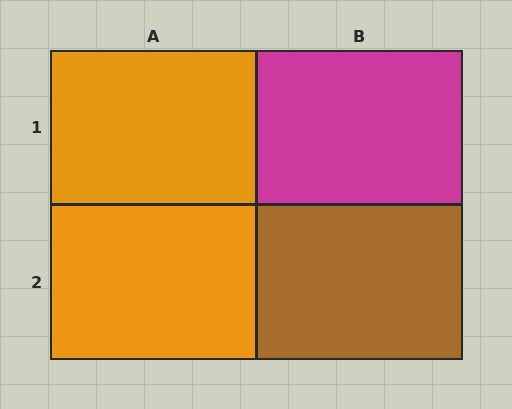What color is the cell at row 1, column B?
Magenta.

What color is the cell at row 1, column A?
Orange.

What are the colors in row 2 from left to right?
Orange, brown.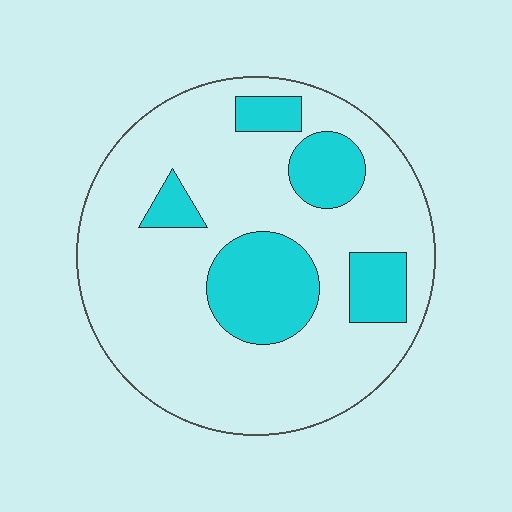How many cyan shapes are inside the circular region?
5.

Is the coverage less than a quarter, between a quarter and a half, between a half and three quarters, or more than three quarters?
Less than a quarter.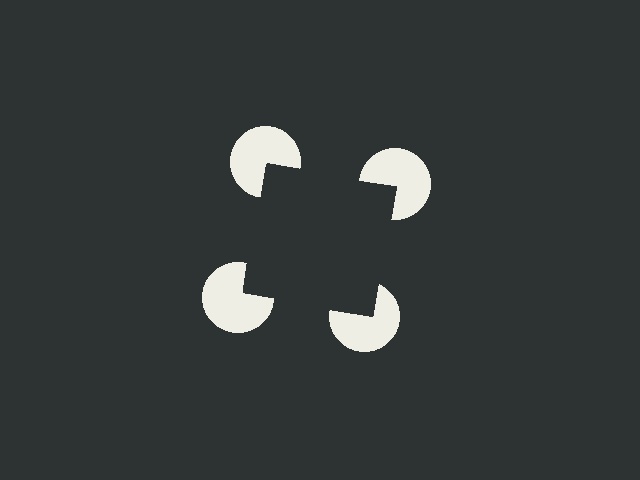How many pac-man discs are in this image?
There are 4 — one at each vertex of the illusory square.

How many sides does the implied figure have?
4 sides.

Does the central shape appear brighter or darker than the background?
It typically appears slightly darker than the background, even though no actual brightness change is drawn.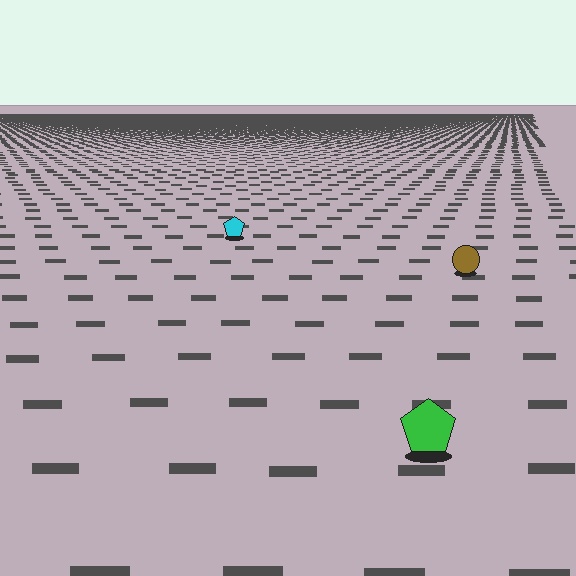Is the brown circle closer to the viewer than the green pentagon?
No. The green pentagon is closer — you can tell from the texture gradient: the ground texture is coarser near it.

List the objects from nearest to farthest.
From nearest to farthest: the green pentagon, the brown circle, the cyan pentagon.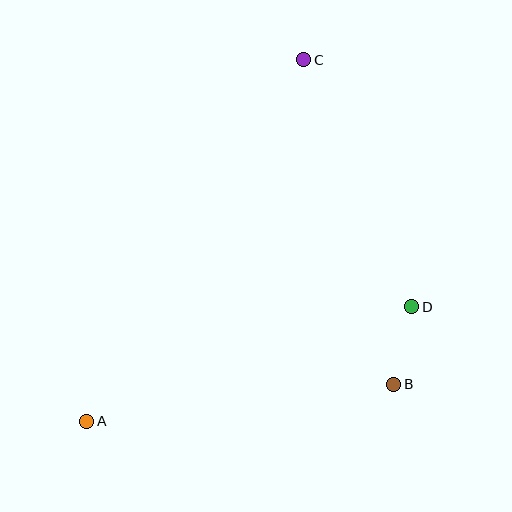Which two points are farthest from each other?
Points A and C are farthest from each other.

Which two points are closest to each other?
Points B and D are closest to each other.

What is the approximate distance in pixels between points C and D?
The distance between C and D is approximately 270 pixels.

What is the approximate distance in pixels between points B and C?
The distance between B and C is approximately 337 pixels.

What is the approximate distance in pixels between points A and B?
The distance between A and B is approximately 309 pixels.